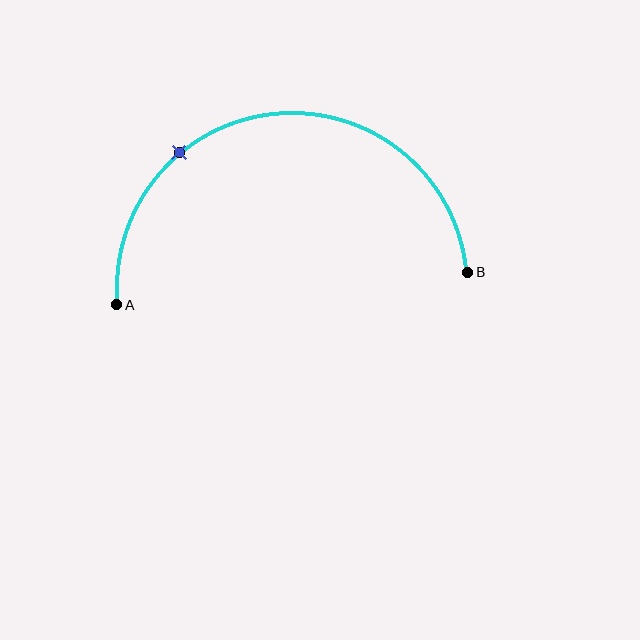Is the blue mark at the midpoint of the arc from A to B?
No. The blue mark lies on the arc but is closer to endpoint A. The arc midpoint would be at the point on the curve equidistant along the arc from both A and B.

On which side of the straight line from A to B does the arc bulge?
The arc bulges above the straight line connecting A and B.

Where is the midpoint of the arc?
The arc midpoint is the point on the curve farthest from the straight line joining A and B. It sits above that line.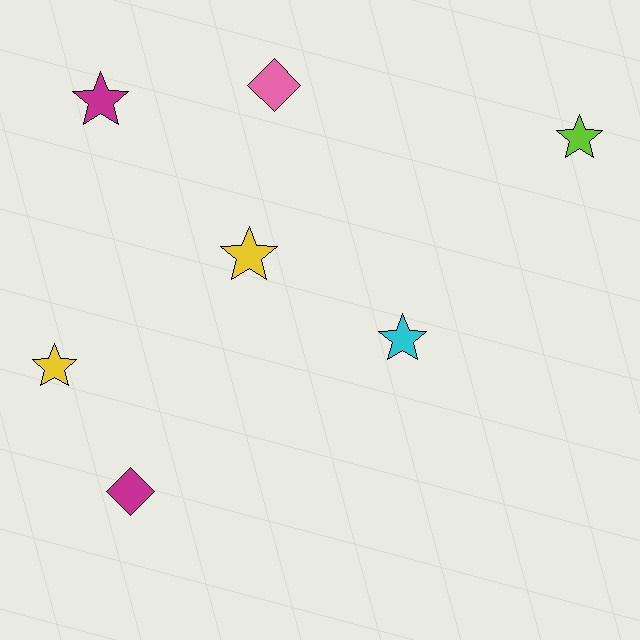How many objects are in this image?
There are 7 objects.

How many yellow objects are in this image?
There are 2 yellow objects.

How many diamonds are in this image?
There are 2 diamonds.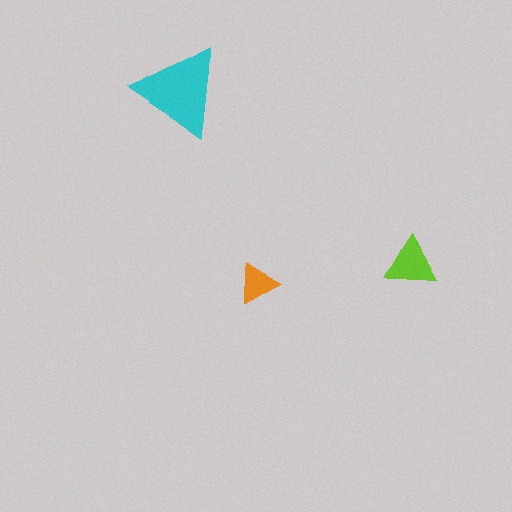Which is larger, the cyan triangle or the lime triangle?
The cyan one.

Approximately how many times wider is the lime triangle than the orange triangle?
About 1.5 times wider.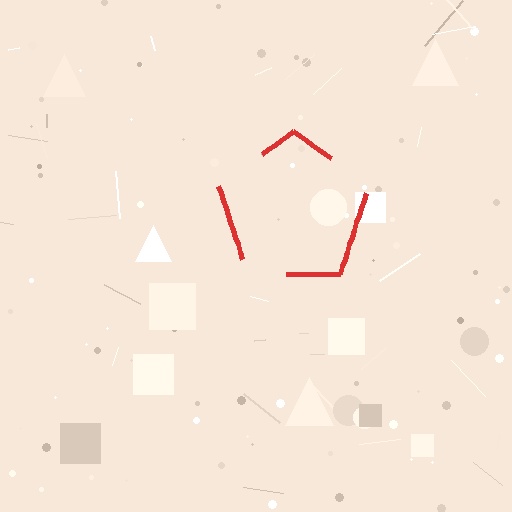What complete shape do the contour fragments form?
The contour fragments form a pentagon.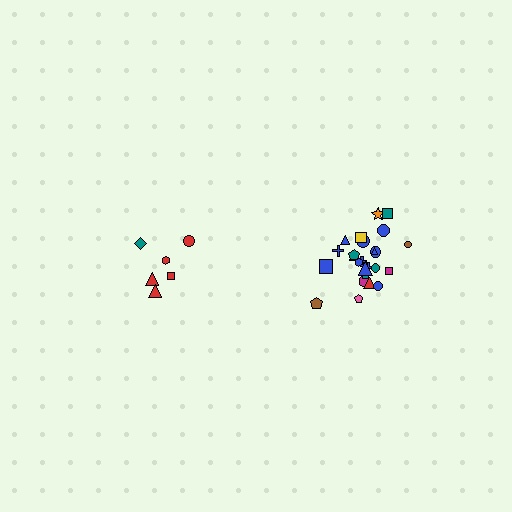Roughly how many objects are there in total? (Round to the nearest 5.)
Roughly 30 objects in total.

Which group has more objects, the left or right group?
The right group.